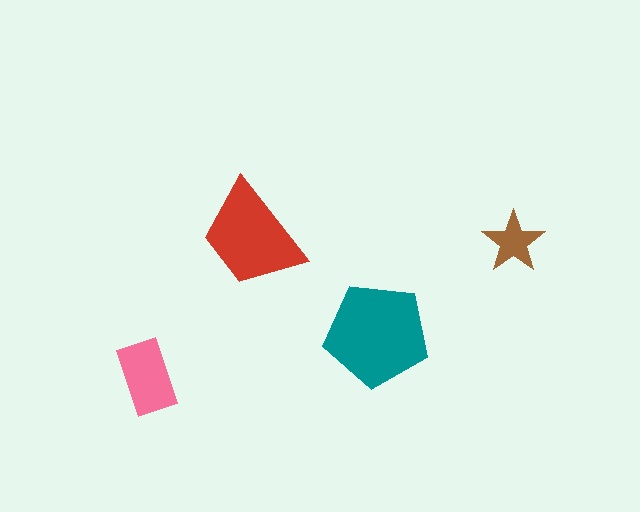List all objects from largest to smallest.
The teal pentagon, the red trapezoid, the pink rectangle, the brown star.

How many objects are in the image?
There are 4 objects in the image.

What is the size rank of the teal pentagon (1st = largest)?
1st.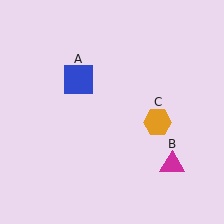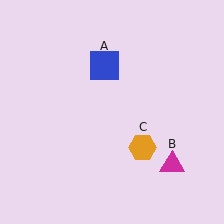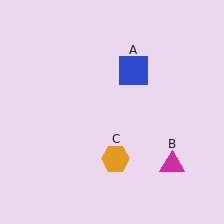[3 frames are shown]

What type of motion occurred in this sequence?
The blue square (object A), orange hexagon (object C) rotated clockwise around the center of the scene.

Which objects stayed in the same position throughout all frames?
Magenta triangle (object B) remained stationary.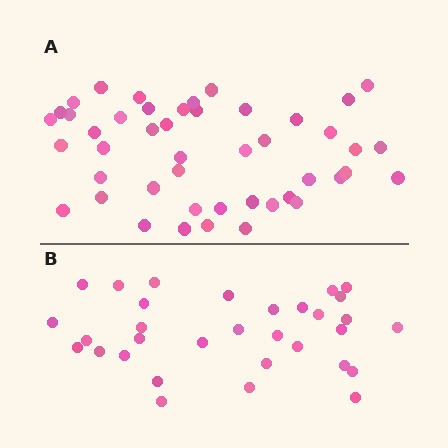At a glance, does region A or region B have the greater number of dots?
Region A (the top region) has more dots.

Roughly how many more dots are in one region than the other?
Region A has approximately 15 more dots than region B.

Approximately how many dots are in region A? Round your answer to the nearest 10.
About 50 dots. (The exact count is 46, which rounds to 50.)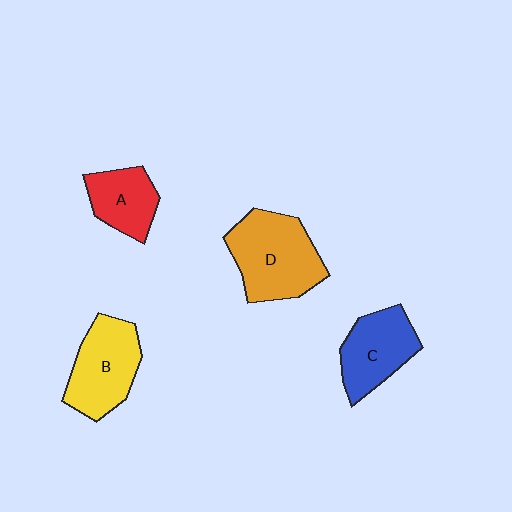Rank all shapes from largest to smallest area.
From largest to smallest: D (orange), B (yellow), C (blue), A (red).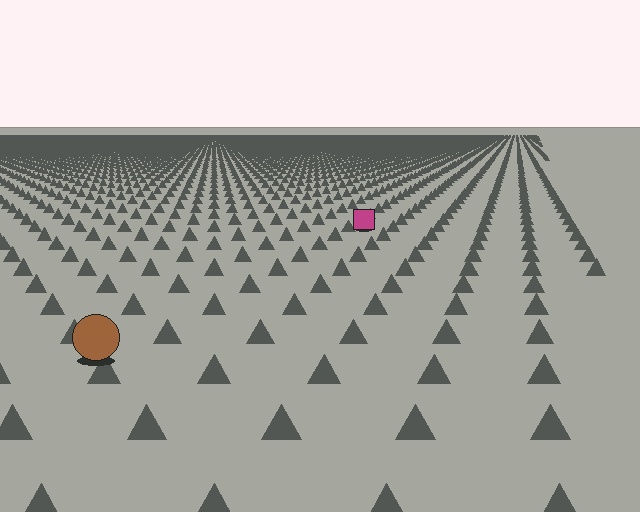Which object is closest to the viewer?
The brown circle is closest. The texture marks near it are larger and more spread out.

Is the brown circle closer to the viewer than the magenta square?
Yes. The brown circle is closer — you can tell from the texture gradient: the ground texture is coarser near it.